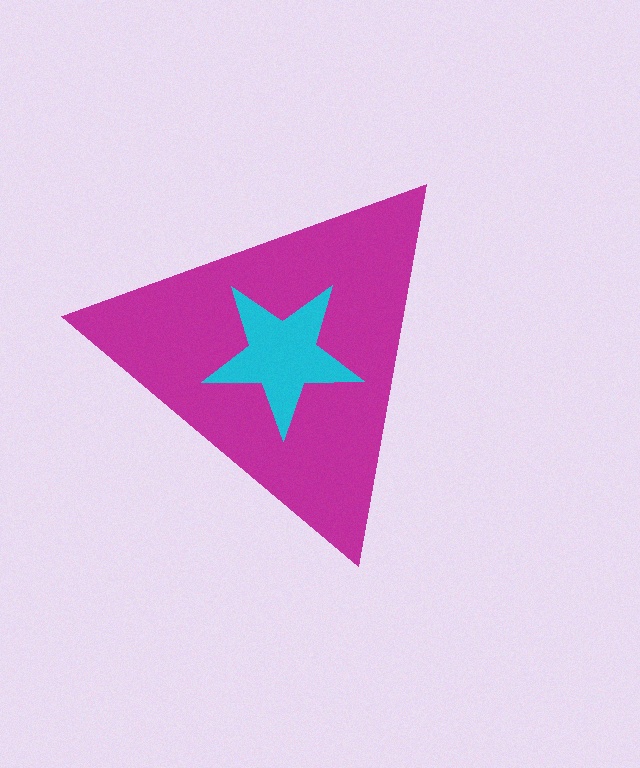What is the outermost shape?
The magenta triangle.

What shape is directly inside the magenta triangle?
The cyan star.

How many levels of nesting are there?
2.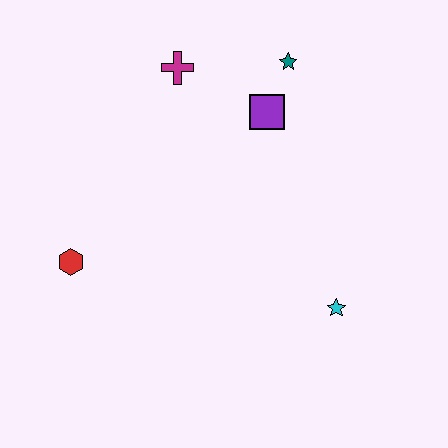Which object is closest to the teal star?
The purple square is closest to the teal star.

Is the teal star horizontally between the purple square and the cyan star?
Yes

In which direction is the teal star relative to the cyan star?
The teal star is above the cyan star.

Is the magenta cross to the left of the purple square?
Yes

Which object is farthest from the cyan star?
The magenta cross is farthest from the cyan star.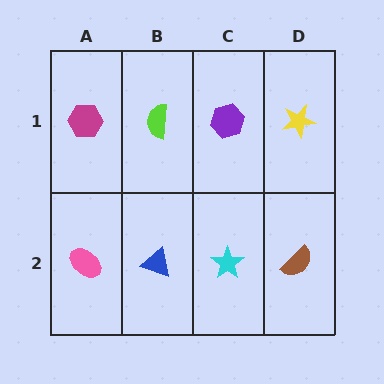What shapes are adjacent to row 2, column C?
A purple hexagon (row 1, column C), a blue triangle (row 2, column B), a brown semicircle (row 2, column D).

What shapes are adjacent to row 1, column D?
A brown semicircle (row 2, column D), a purple hexagon (row 1, column C).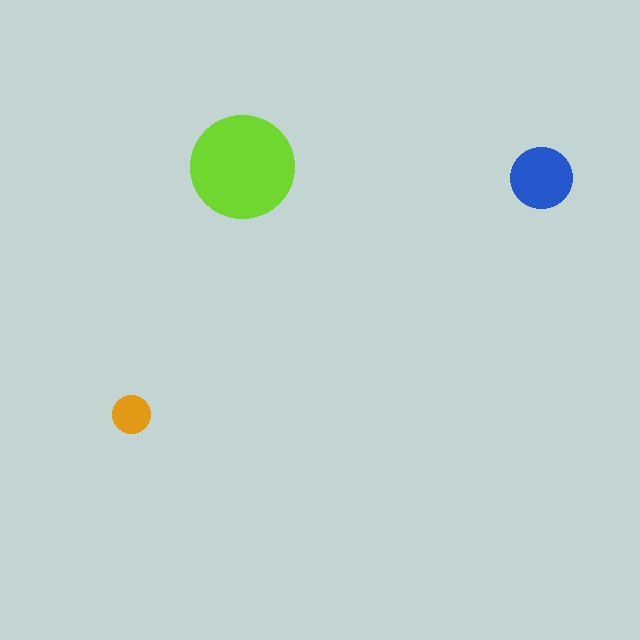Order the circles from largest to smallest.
the lime one, the blue one, the orange one.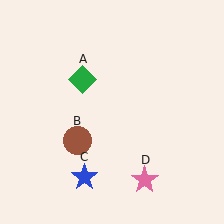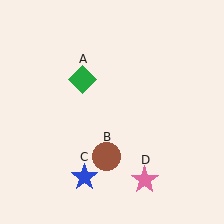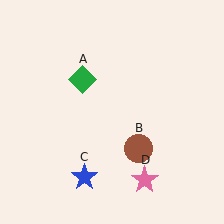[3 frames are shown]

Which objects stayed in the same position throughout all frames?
Green diamond (object A) and blue star (object C) and pink star (object D) remained stationary.